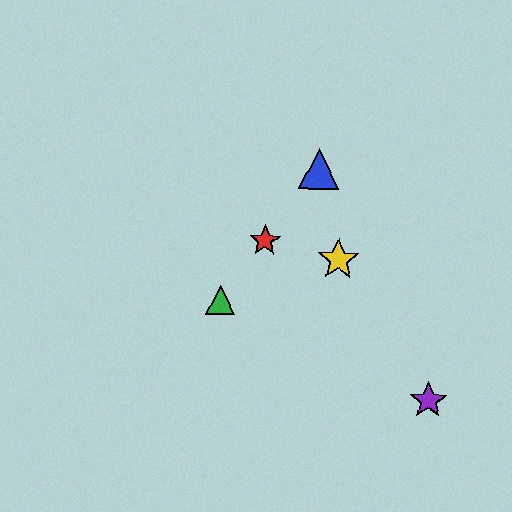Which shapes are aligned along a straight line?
The red star, the blue triangle, the green triangle are aligned along a straight line.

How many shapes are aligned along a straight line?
3 shapes (the red star, the blue triangle, the green triangle) are aligned along a straight line.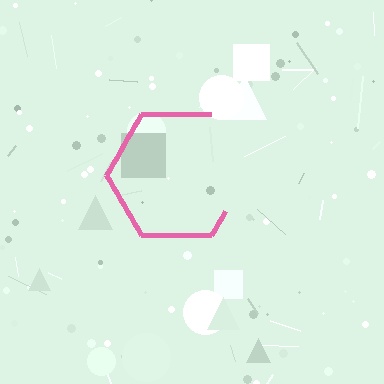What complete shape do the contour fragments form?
The contour fragments form a hexagon.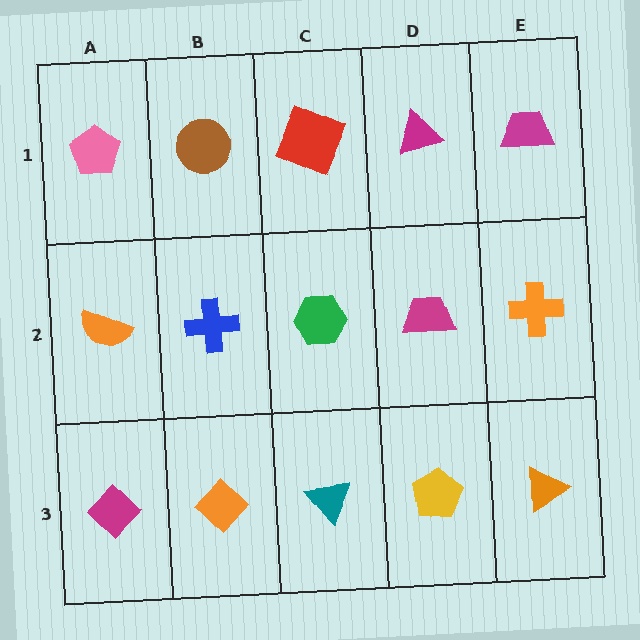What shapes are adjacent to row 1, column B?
A blue cross (row 2, column B), a pink pentagon (row 1, column A), a red square (row 1, column C).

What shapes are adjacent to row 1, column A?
An orange semicircle (row 2, column A), a brown circle (row 1, column B).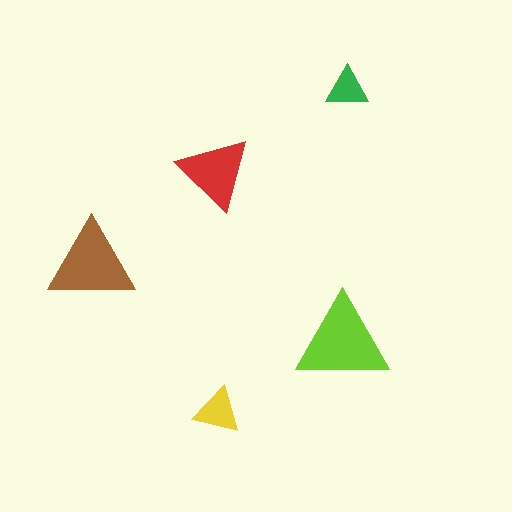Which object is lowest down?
The yellow triangle is bottommost.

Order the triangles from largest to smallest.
the lime one, the brown one, the red one, the yellow one, the green one.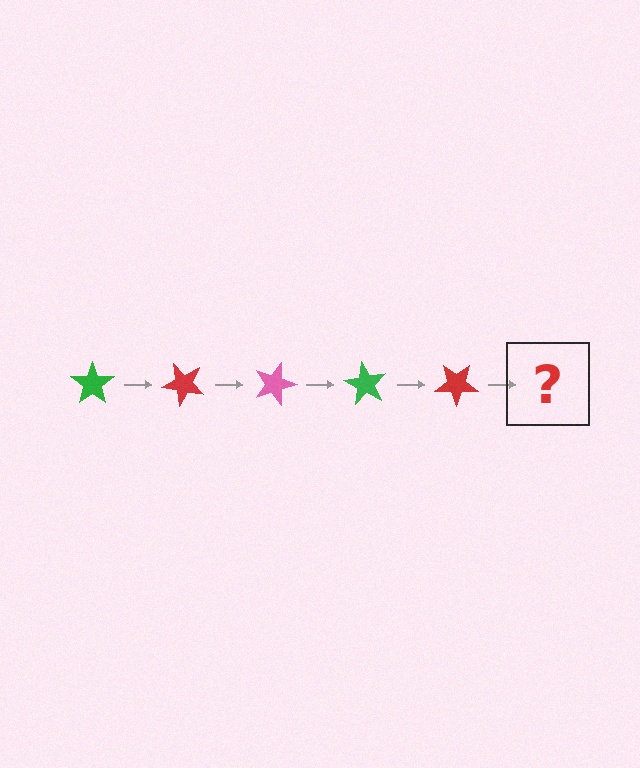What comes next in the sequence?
The next element should be a pink star, rotated 225 degrees from the start.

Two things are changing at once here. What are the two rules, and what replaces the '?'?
The two rules are that it rotates 45 degrees each step and the color cycles through green, red, and pink. The '?' should be a pink star, rotated 225 degrees from the start.